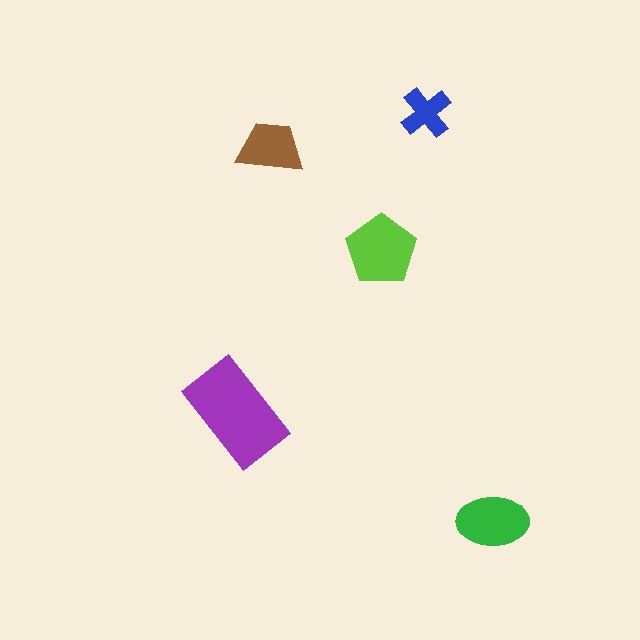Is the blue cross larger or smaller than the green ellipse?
Smaller.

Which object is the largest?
The purple rectangle.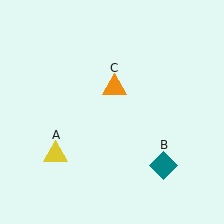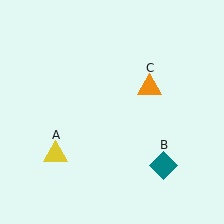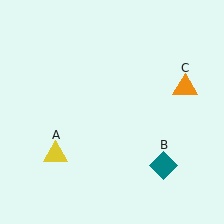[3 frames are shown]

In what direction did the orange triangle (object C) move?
The orange triangle (object C) moved right.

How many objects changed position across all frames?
1 object changed position: orange triangle (object C).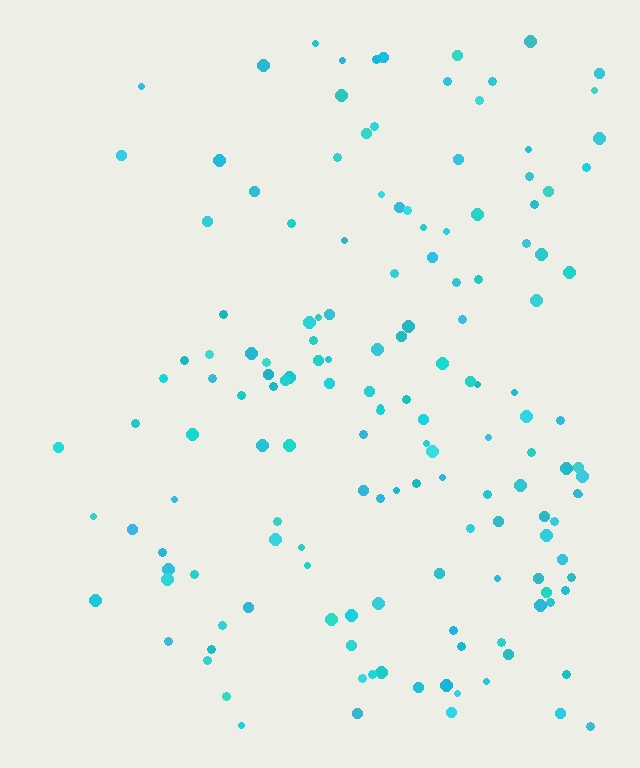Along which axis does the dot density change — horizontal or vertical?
Horizontal.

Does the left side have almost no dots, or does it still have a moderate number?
Still a moderate number, just noticeably fewer than the right.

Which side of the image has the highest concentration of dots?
The right.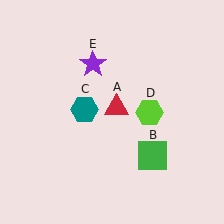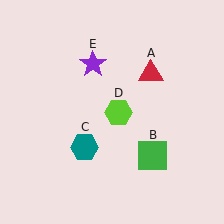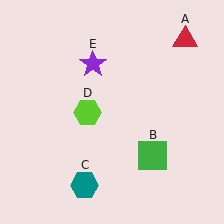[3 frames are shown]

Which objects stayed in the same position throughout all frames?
Green square (object B) and purple star (object E) remained stationary.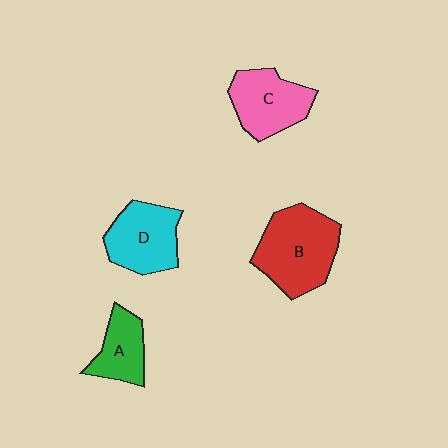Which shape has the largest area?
Shape B (red).